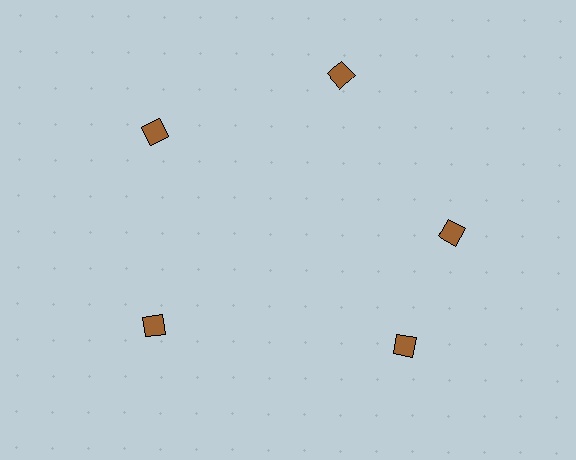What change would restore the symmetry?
The symmetry would be restored by rotating it back into even spacing with its neighbors so that all 5 diamonds sit at equal angles and equal distance from the center.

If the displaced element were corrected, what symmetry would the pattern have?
It would have 5-fold rotational symmetry — the pattern would map onto itself every 72 degrees.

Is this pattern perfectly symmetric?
No. The 5 brown diamonds are arranged in a ring, but one element near the 5 o'clock position is rotated out of alignment along the ring, breaking the 5-fold rotational symmetry.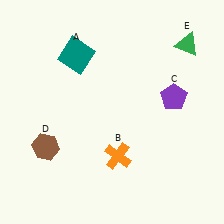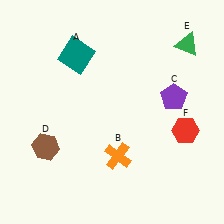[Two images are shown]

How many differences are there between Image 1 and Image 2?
There is 1 difference between the two images.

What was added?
A red hexagon (F) was added in Image 2.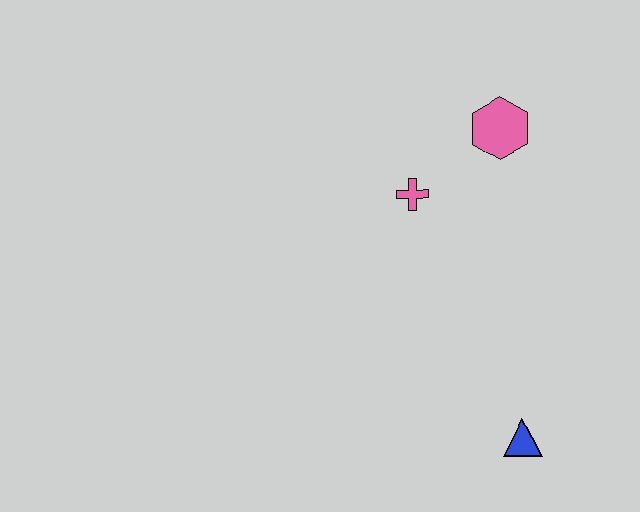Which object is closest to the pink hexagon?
The pink cross is closest to the pink hexagon.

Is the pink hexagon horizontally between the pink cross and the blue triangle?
Yes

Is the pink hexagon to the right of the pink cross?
Yes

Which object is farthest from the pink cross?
The blue triangle is farthest from the pink cross.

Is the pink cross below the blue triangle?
No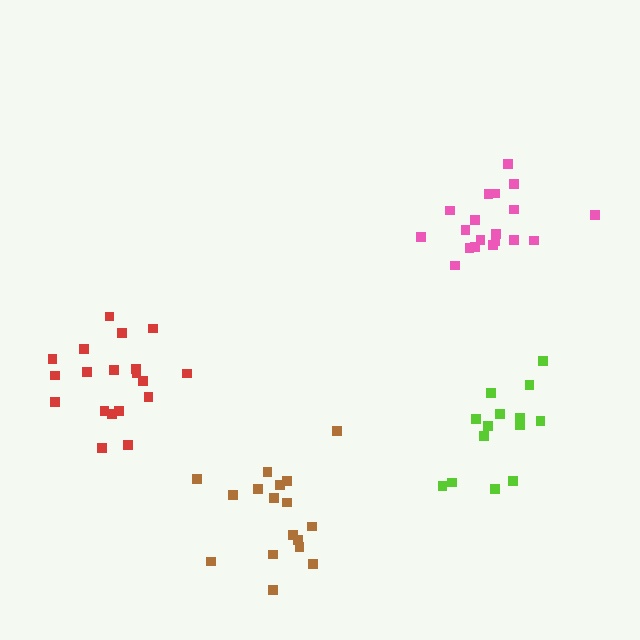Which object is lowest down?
The brown cluster is bottommost.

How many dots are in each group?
Group 1: 19 dots, Group 2: 17 dots, Group 3: 14 dots, Group 4: 19 dots (69 total).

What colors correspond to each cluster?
The clusters are colored: red, brown, lime, pink.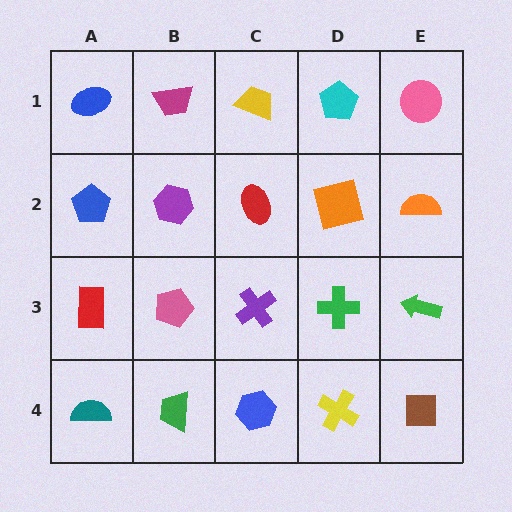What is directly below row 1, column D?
An orange square.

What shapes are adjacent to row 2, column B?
A magenta trapezoid (row 1, column B), a pink pentagon (row 3, column B), a blue pentagon (row 2, column A), a red ellipse (row 2, column C).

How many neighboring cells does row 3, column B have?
4.